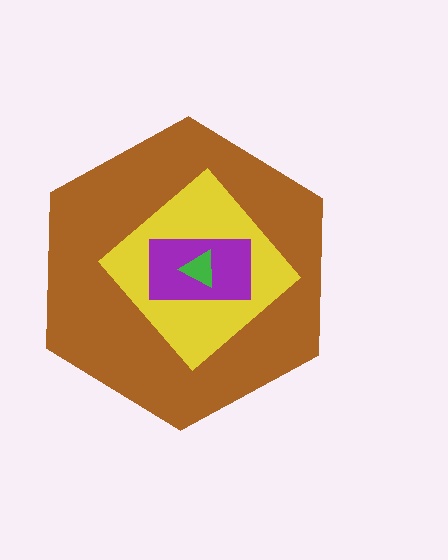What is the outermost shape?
The brown hexagon.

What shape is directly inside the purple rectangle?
The green triangle.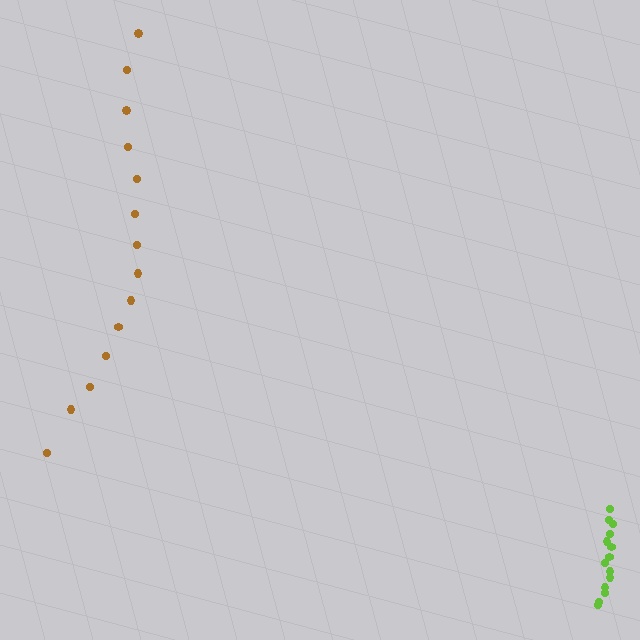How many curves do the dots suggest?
There are 2 distinct paths.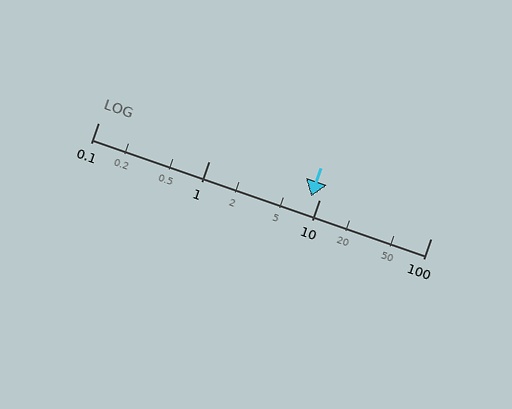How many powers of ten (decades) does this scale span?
The scale spans 3 decades, from 0.1 to 100.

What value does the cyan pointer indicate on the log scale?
The pointer indicates approximately 8.4.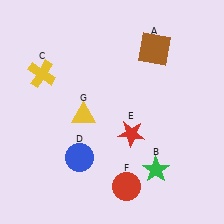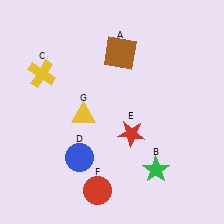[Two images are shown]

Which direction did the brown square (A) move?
The brown square (A) moved left.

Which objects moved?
The objects that moved are: the brown square (A), the red circle (F).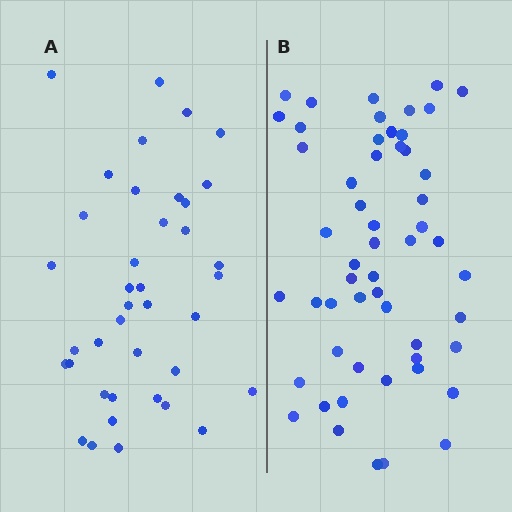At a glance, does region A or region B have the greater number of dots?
Region B (the right region) has more dots.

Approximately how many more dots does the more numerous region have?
Region B has approximately 15 more dots than region A.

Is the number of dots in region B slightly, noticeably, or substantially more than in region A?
Region B has noticeably more, but not dramatically so. The ratio is roughly 1.4 to 1.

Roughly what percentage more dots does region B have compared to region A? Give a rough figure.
About 40% more.